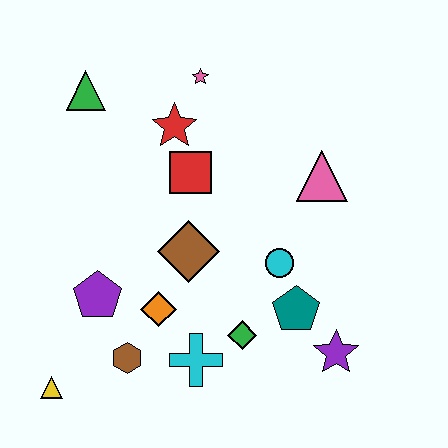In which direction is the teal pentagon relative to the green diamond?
The teal pentagon is to the right of the green diamond.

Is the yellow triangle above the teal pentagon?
No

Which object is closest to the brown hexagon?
The orange diamond is closest to the brown hexagon.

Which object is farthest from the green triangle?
The purple star is farthest from the green triangle.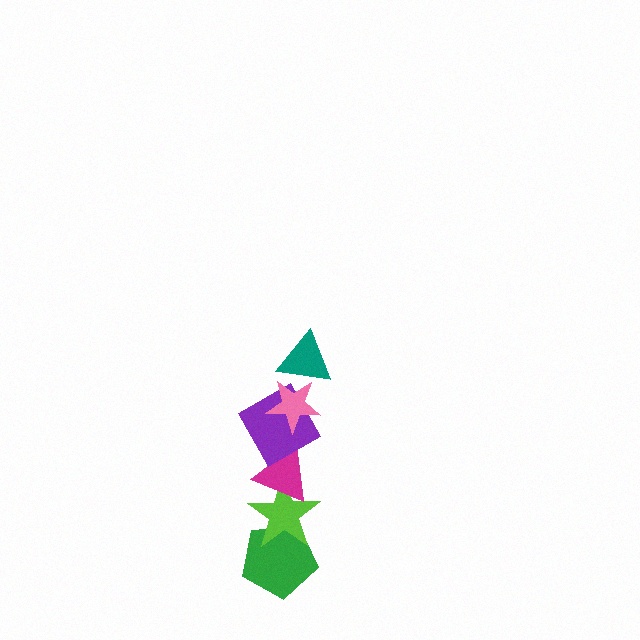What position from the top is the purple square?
The purple square is 3rd from the top.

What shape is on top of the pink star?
The teal triangle is on top of the pink star.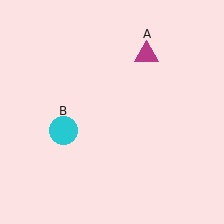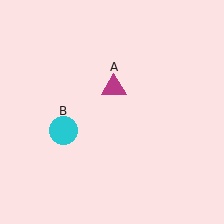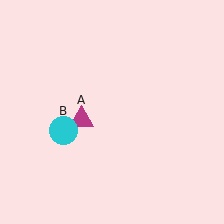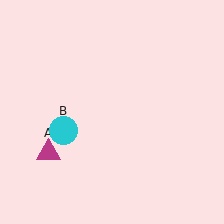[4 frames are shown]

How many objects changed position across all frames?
1 object changed position: magenta triangle (object A).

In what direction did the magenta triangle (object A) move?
The magenta triangle (object A) moved down and to the left.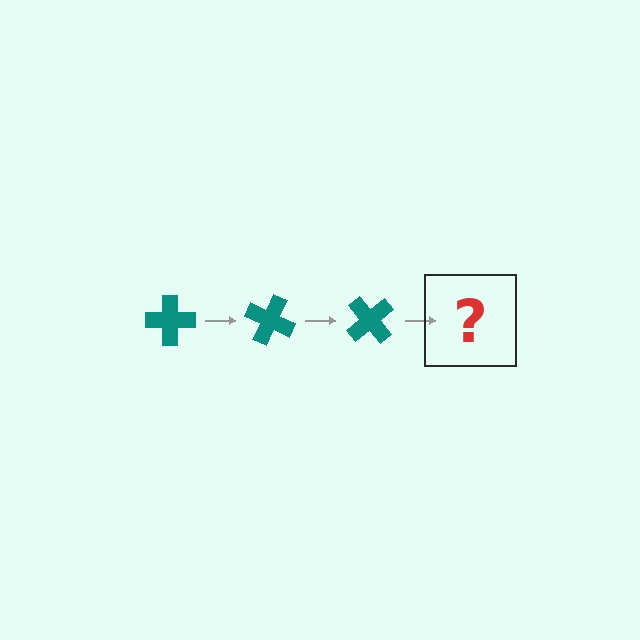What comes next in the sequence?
The next element should be a teal cross rotated 75 degrees.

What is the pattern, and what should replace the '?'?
The pattern is that the cross rotates 25 degrees each step. The '?' should be a teal cross rotated 75 degrees.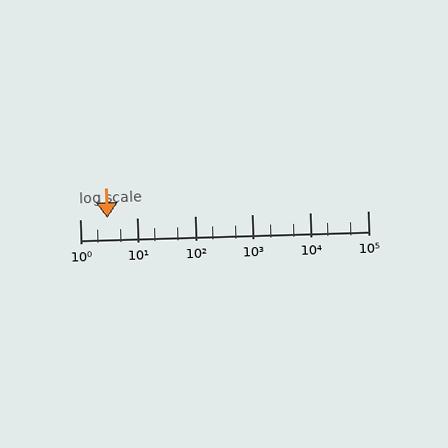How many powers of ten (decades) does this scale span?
The scale spans 5 decades, from 1 to 100000.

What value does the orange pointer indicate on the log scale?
The pointer indicates approximately 3.